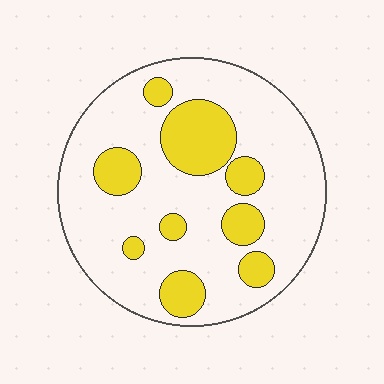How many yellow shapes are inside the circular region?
9.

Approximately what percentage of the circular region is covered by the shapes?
Approximately 25%.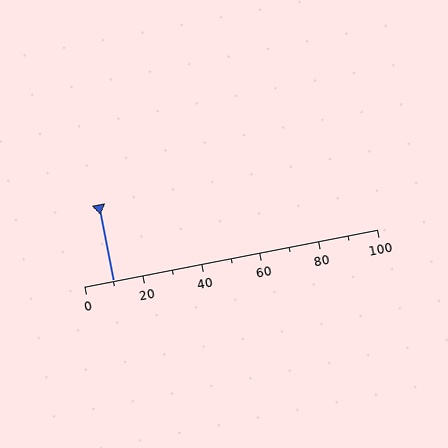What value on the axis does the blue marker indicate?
The marker indicates approximately 10.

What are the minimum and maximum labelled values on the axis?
The axis runs from 0 to 100.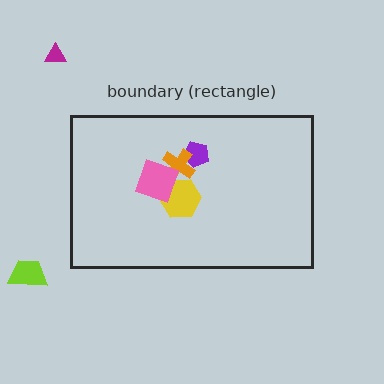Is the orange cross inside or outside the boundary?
Inside.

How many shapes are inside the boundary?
4 inside, 2 outside.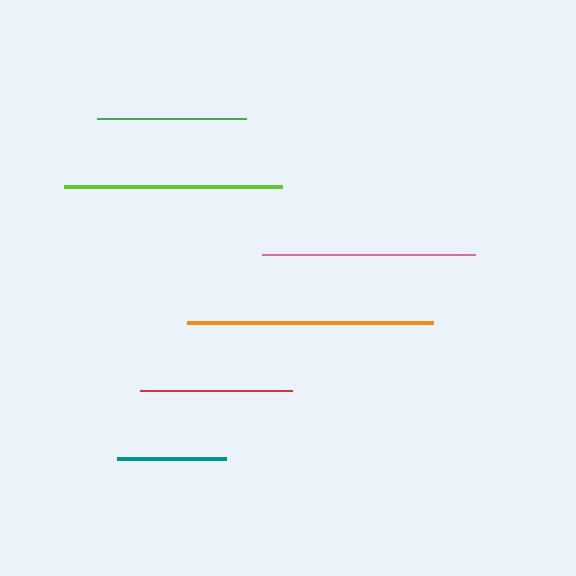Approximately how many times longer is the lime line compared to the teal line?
The lime line is approximately 2.0 times the length of the teal line.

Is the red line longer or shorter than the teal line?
The red line is longer than the teal line.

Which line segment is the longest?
The orange line is the longest at approximately 246 pixels.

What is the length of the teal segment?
The teal segment is approximately 109 pixels long.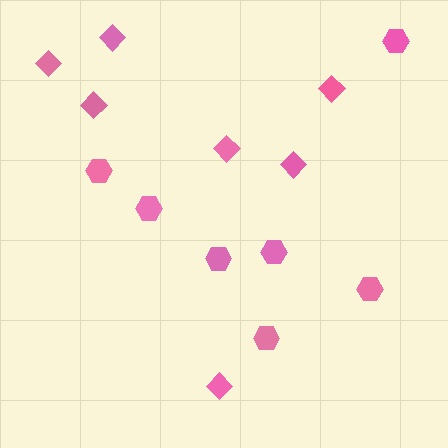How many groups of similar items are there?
There are 2 groups: one group of diamonds (7) and one group of hexagons (7).